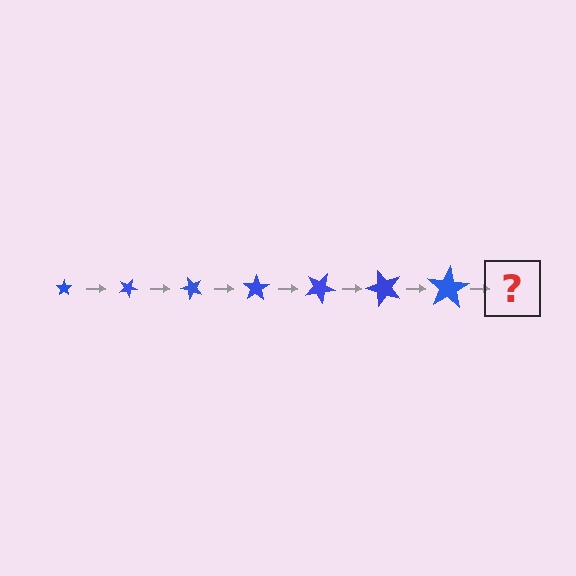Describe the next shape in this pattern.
It should be a star, larger than the previous one and rotated 175 degrees from the start.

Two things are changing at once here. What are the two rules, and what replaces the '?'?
The two rules are that the star grows larger each step and it rotates 25 degrees each step. The '?' should be a star, larger than the previous one and rotated 175 degrees from the start.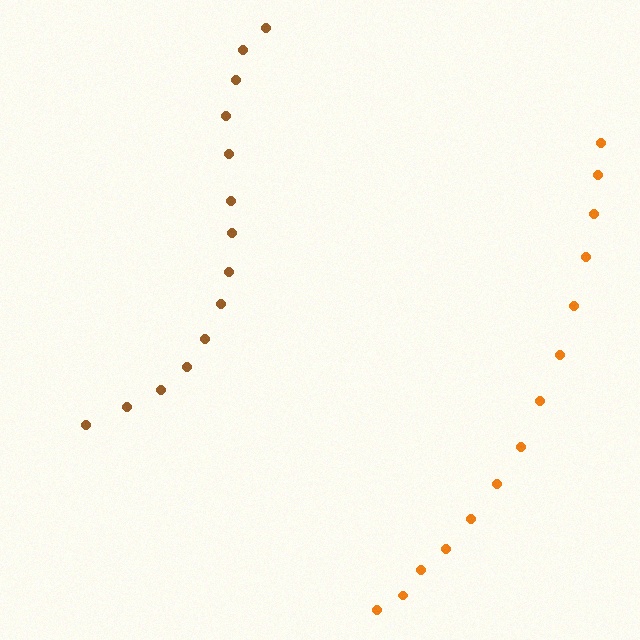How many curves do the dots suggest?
There are 2 distinct paths.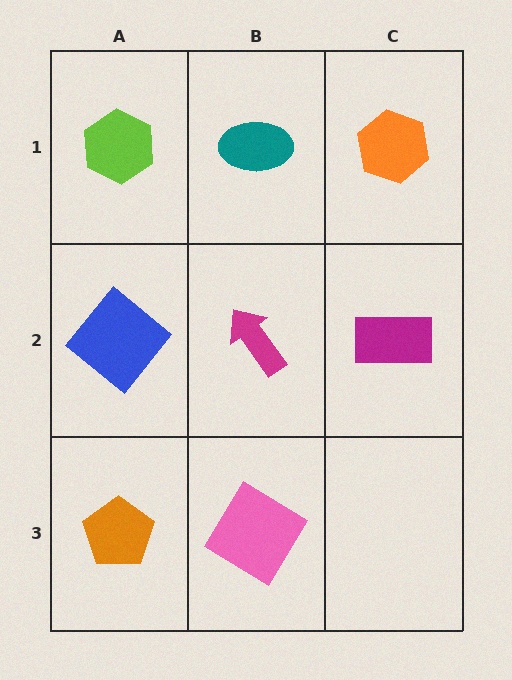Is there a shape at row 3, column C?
No, that cell is empty.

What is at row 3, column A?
An orange pentagon.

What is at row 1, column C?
An orange hexagon.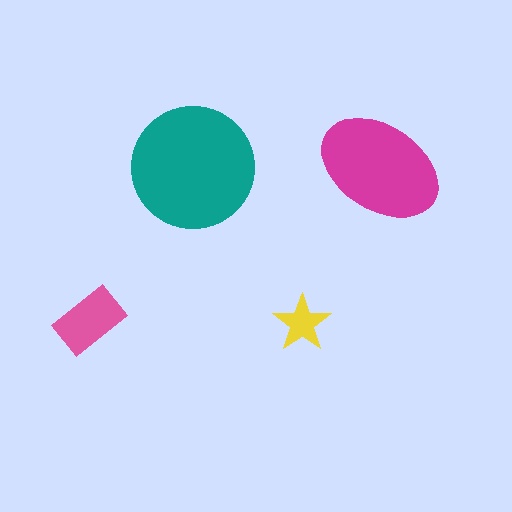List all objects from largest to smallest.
The teal circle, the magenta ellipse, the pink rectangle, the yellow star.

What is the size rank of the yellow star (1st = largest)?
4th.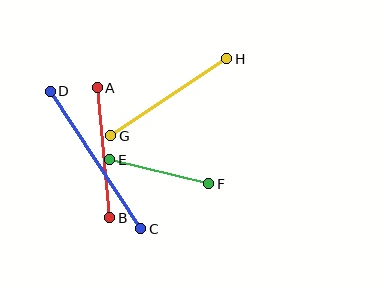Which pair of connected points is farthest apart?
Points C and D are farthest apart.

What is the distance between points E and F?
The distance is approximately 102 pixels.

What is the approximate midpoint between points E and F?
The midpoint is at approximately (159, 172) pixels.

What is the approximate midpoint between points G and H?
The midpoint is at approximately (169, 97) pixels.